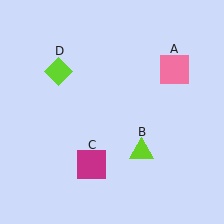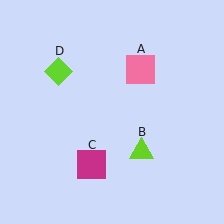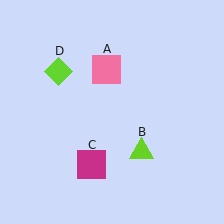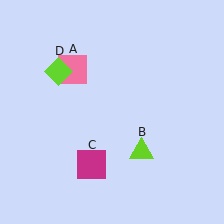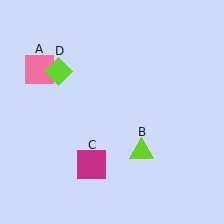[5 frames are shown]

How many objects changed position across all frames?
1 object changed position: pink square (object A).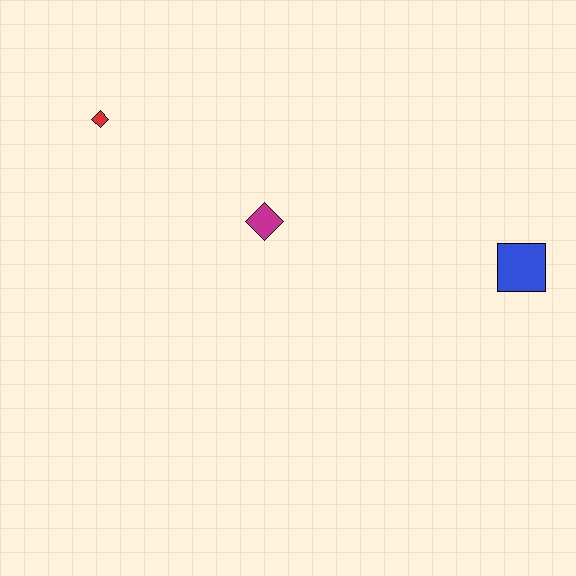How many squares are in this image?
There is 1 square.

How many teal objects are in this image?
There are no teal objects.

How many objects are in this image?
There are 3 objects.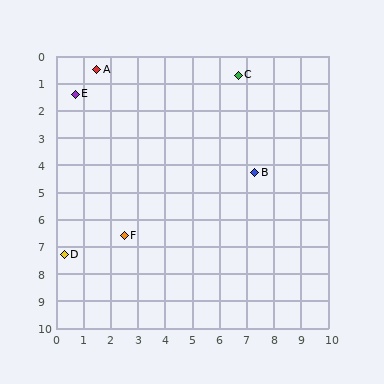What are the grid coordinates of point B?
Point B is at approximately (7.3, 4.3).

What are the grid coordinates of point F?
Point F is at approximately (2.5, 6.6).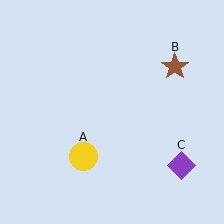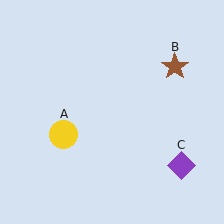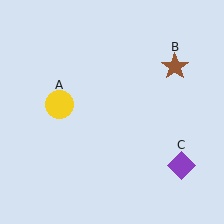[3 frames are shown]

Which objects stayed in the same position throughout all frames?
Brown star (object B) and purple diamond (object C) remained stationary.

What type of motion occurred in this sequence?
The yellow circle (object A) rotated clockwise around the center of the scene.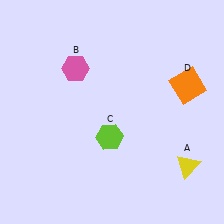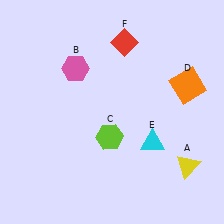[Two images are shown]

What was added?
A cyan triangle (E), a red diamond (F) were added in Image 2.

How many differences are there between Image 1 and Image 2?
There are 2 differences between the two images.